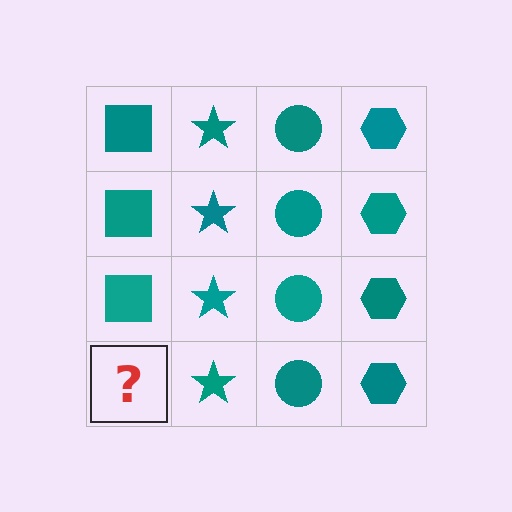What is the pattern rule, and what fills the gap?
The rule is that each column has a consistent shape. The gap should be filled with a teal square.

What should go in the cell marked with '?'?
The missing cell should contain a teal square.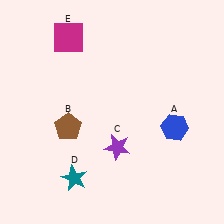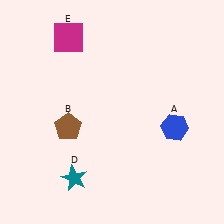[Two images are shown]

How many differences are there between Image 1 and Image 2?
There is 1 difference between the two images.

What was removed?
The purple star (C) was removed in Image 2.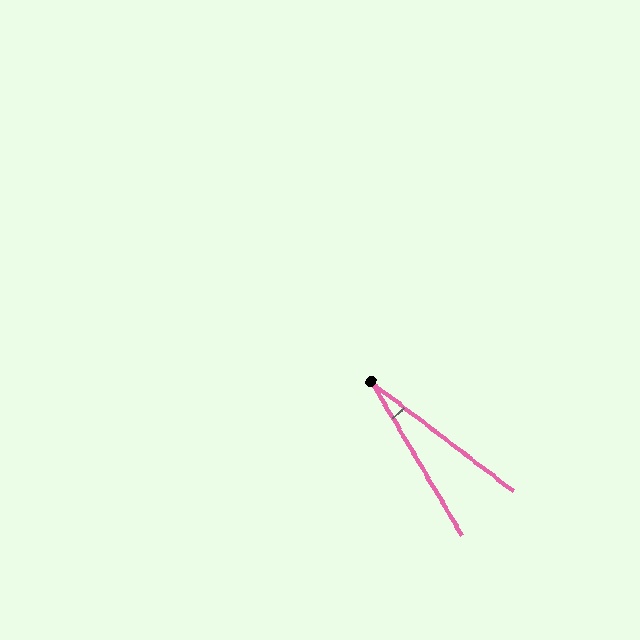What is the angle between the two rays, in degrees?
Approximately 22 degrees.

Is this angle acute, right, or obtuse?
It is acute.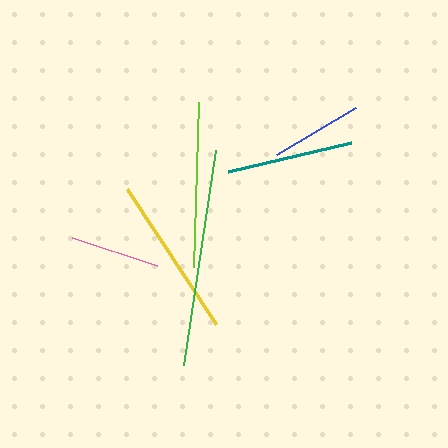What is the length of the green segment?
The green segment is approximately 217 pixels long.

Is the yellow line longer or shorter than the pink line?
The yellow line is longer than the pink line.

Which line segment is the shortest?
The pink line is the shortest at approximately 89 pixels.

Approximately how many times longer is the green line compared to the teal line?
The green line is approximately 1.7 times the length of the teal line.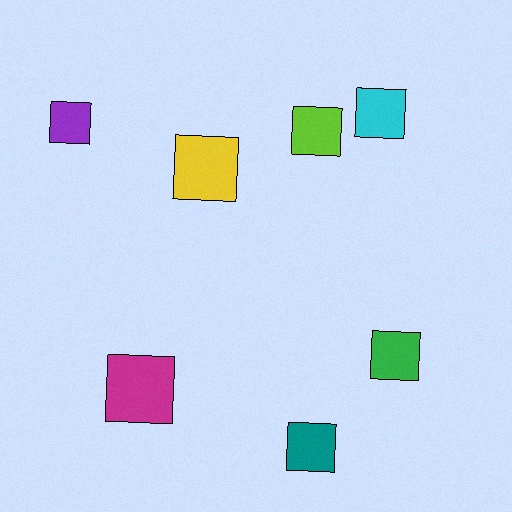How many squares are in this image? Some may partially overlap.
There are 7 squares.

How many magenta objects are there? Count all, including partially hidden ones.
There is 1 magenta object.